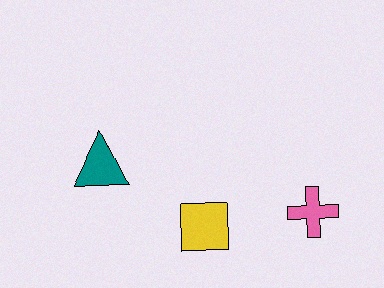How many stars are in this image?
There are no stars.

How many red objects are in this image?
There are no red objects.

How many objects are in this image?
There are 3 objects.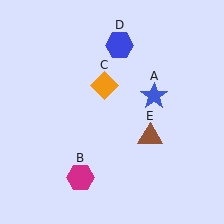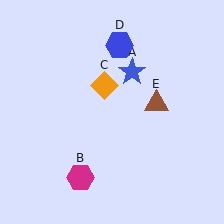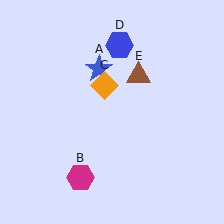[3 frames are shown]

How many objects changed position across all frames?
2 objects changed position: blue star (object A), brown triangle (object E).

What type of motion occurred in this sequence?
The blue star (object A), brown triangle (object E) rotated counterclockwise around the center of the scene.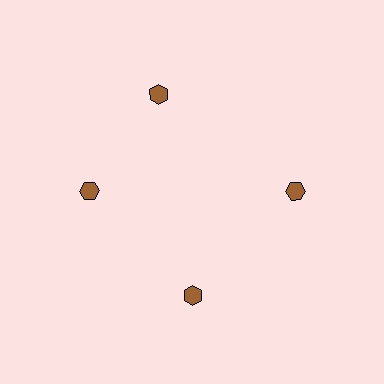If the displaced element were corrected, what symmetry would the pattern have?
It would have 4-fold rotational symmetry — the pattern would map onto itself every 90 degrees.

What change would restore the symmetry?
The symmetry would be restored by rotating it back into even spacing with its neighbors so that all 4 hexagons sit at equal angles and equal distance from the center.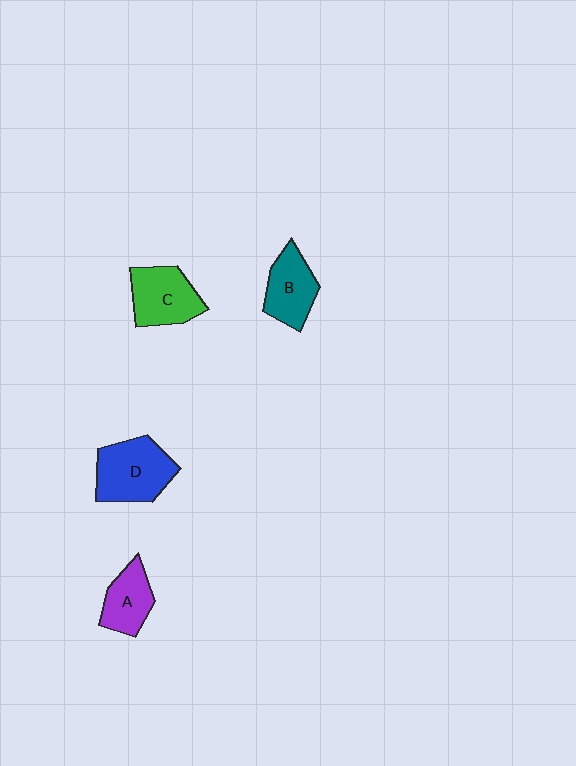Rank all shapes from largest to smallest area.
From largest to smallest: D (blue), C (green), B (teal), A (purple).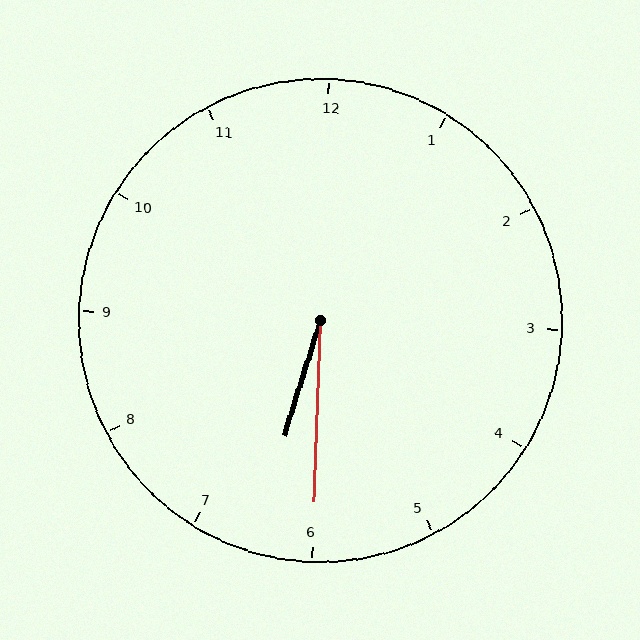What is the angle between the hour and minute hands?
Approximately 15 degrees.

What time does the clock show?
6:30.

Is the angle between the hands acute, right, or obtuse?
It is acute.